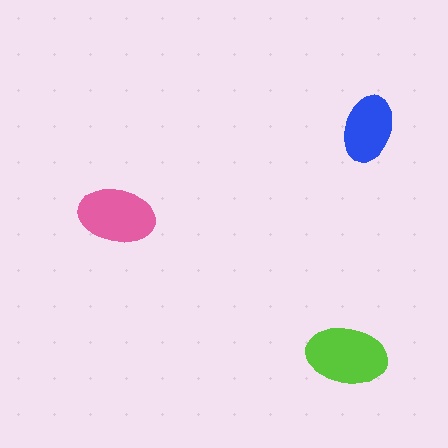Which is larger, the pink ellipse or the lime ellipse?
The lime one.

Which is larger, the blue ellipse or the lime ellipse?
The lime one.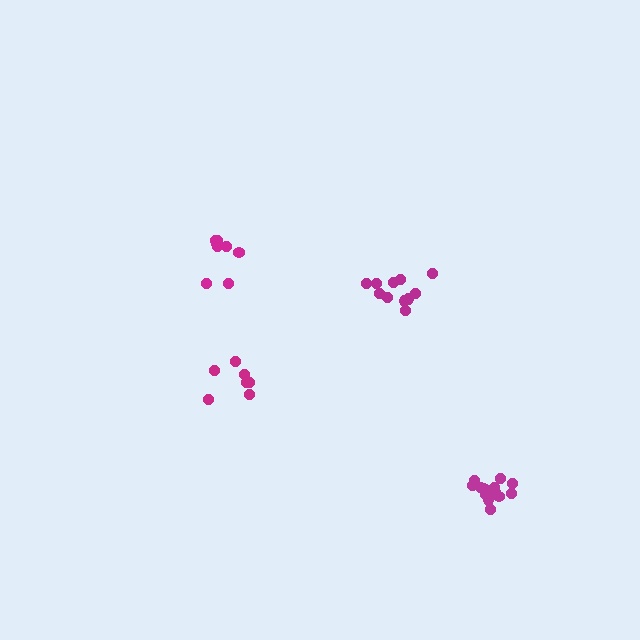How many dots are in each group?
Group 1: 11 dots, Group 2: 9 dots, Group 3: 7 dots, Group 4: 13 dots (40 total).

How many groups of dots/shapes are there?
There are 4 groups.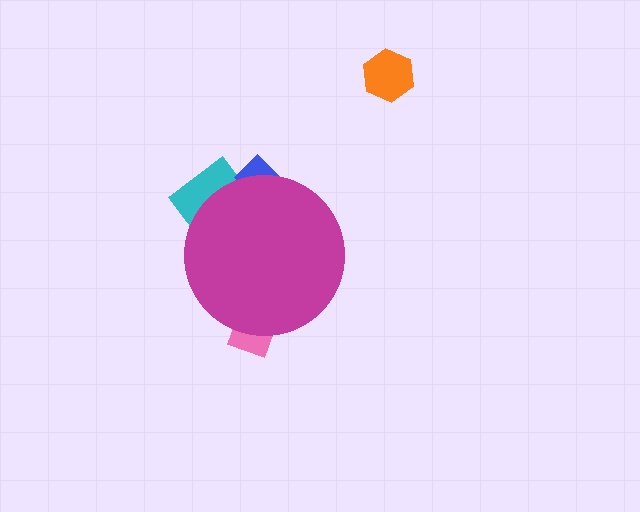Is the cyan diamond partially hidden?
Yes, the cyan diamond is partially hidden behind the magenta circle.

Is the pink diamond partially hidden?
Yes, the pink diamond is partially hidden behind the magenta circle.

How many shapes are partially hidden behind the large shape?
3 shapes are partially hidden.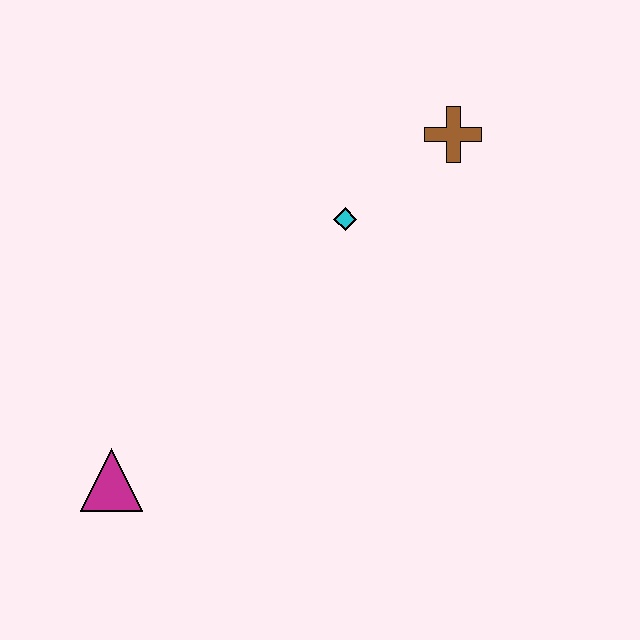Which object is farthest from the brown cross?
The magenta triangle is farthest from the brown cross.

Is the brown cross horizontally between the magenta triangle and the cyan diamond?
No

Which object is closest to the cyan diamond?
The brown cross is closest to the cyan diamond.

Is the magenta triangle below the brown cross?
Yes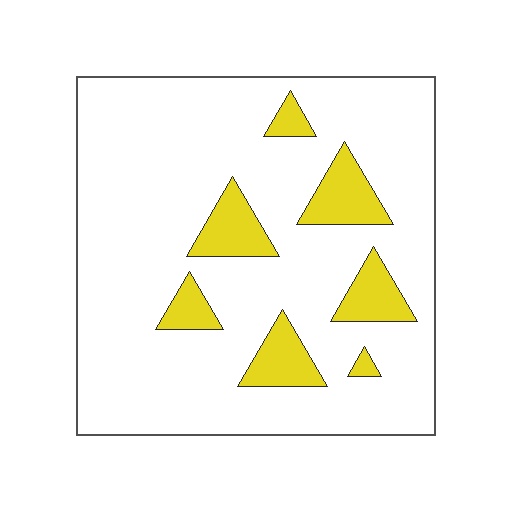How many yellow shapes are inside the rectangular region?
7.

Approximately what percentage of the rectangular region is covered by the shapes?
Approximately 15%.